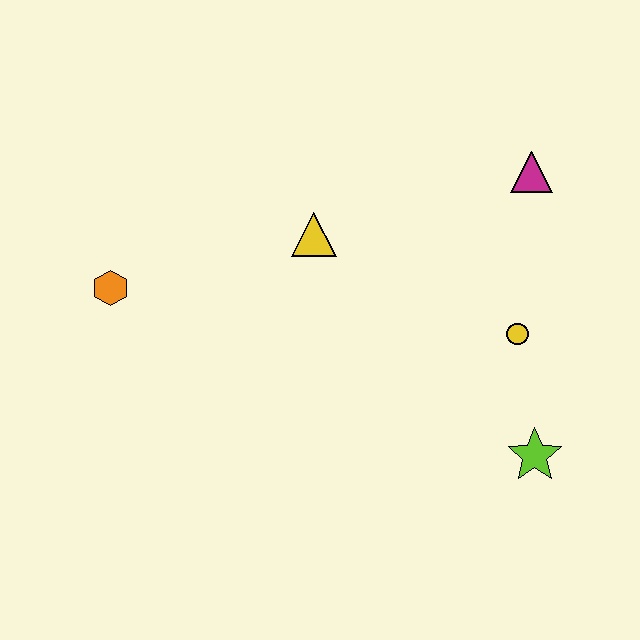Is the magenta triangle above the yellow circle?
Yes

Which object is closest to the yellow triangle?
The orange hexagon is closest to the yellow triangle.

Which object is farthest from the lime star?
The orange hexagon is farthest from the lime star.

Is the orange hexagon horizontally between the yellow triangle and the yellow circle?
No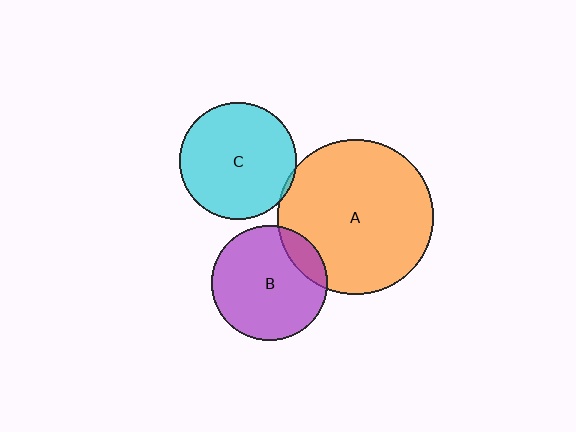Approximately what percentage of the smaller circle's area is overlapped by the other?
Approximately 15%.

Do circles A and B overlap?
Yes.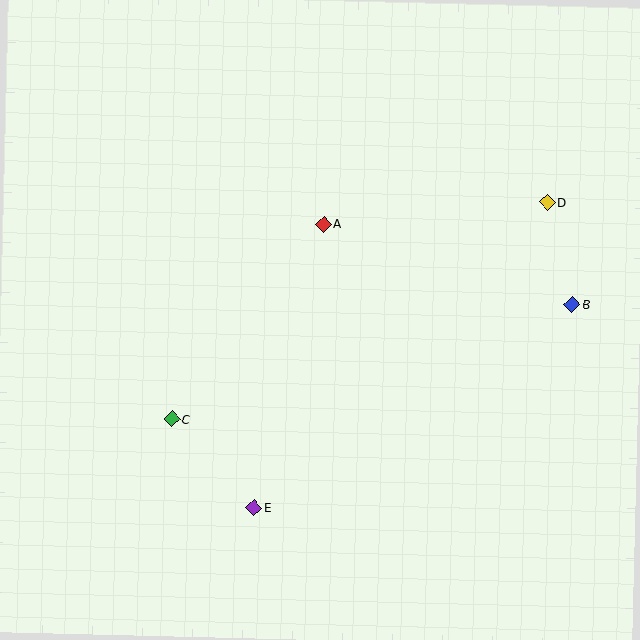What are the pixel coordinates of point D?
Point D is at (547, 202).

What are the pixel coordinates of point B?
Point B is at (572, 304).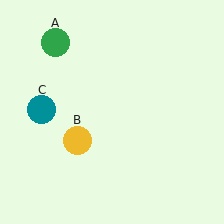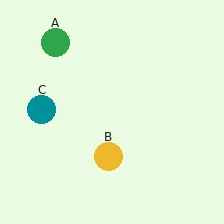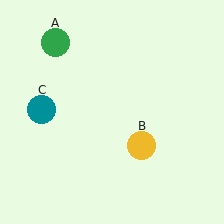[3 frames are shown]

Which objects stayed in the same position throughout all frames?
Green circle (object A) and teal circle (object C) remained stationary.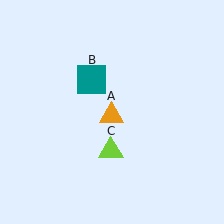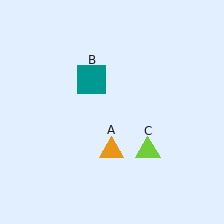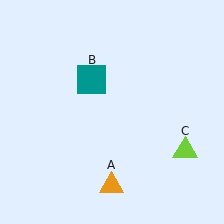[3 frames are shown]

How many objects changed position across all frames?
2 objects changed position: orange triangle (object A), lime triangle (object C).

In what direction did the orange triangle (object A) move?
The orange triangle (object A) moved down.